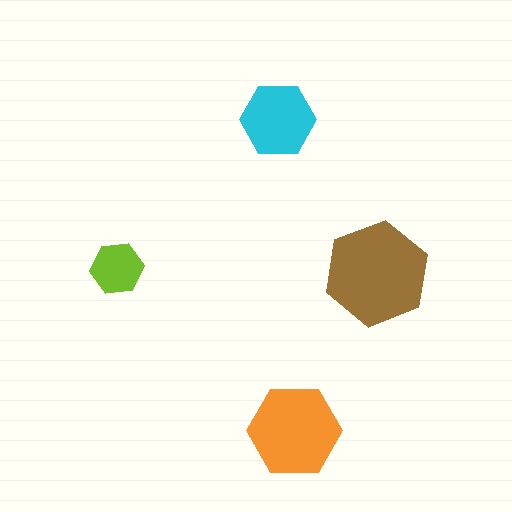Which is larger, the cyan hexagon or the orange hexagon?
The orange one.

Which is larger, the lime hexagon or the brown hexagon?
The brown one.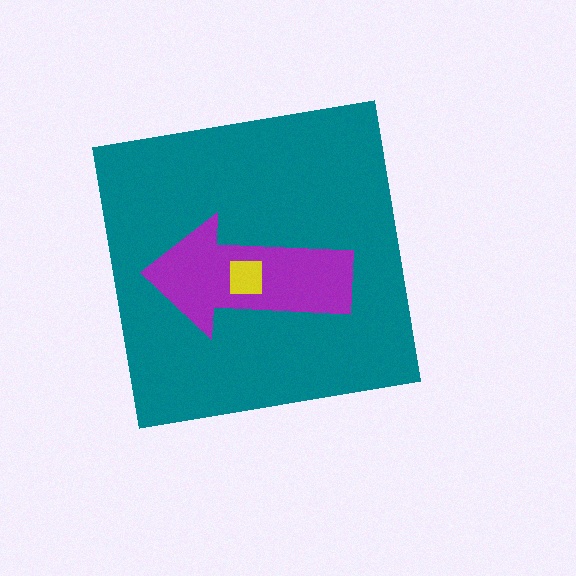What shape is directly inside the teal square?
The purple arrow.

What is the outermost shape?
The teal square.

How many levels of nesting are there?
3.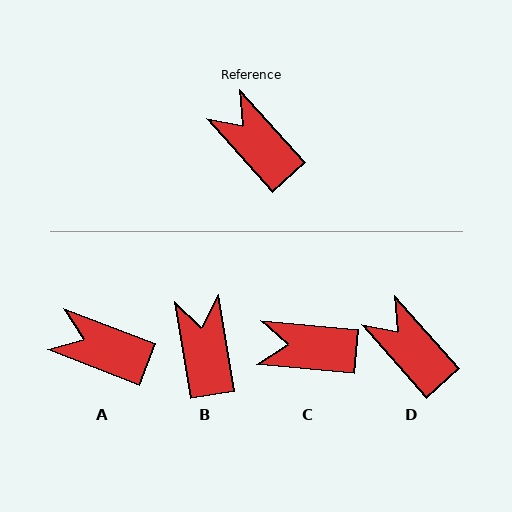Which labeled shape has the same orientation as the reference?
D.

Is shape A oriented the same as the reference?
No, it is off by about 27 degrees.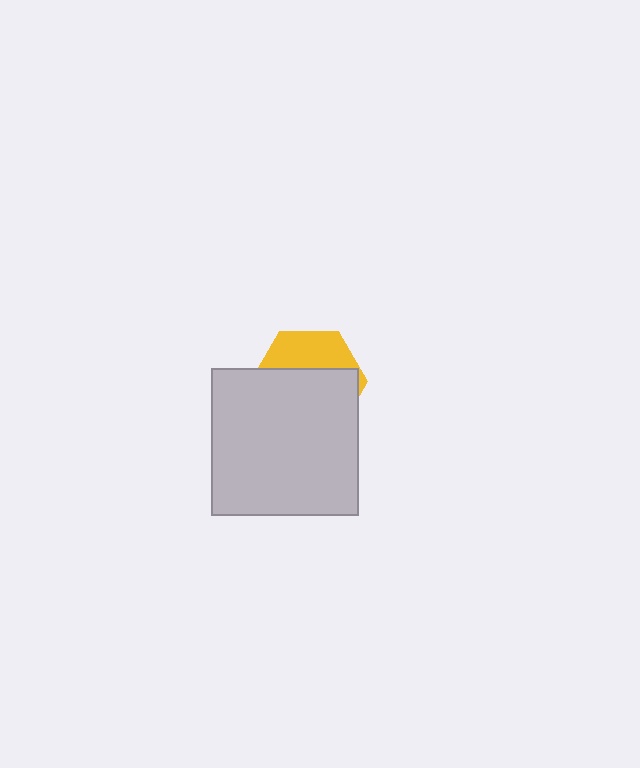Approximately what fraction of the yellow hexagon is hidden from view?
Roughly 66% of the yellow hexagon is hidden behind the light gray square.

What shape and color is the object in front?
The object in front is a light gray square.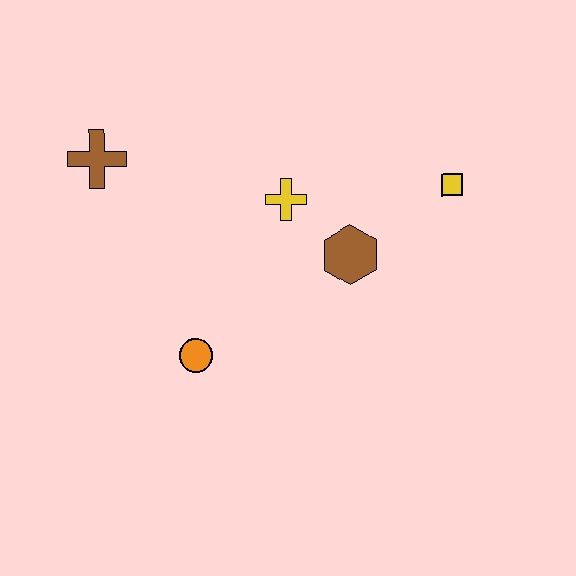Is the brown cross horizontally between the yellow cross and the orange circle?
No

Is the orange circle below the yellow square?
Yes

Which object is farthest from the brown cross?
The yellow square is farthest from the brown cross.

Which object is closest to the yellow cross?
The brown hexagon is closest to the yellow cross.